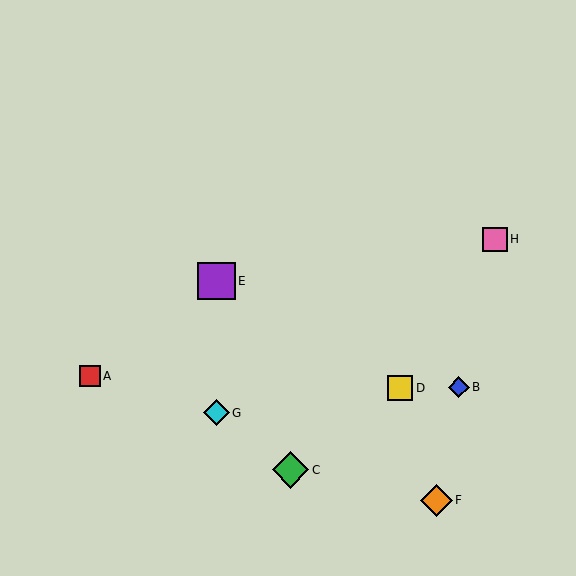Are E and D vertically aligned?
No, E is at x≈216 and D is at x≈400.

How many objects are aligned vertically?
2 objects (E, G) are aligned vertically.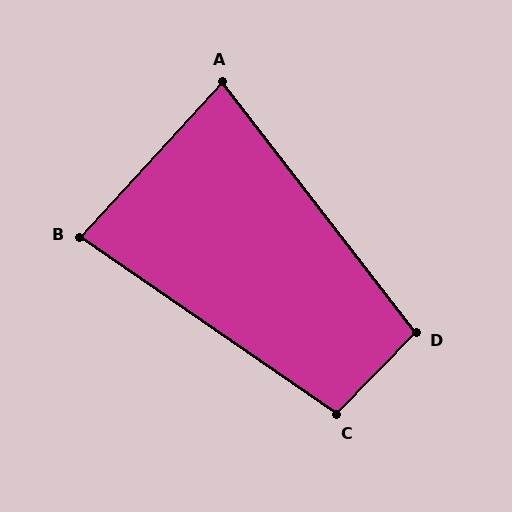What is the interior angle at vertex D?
Approximately 98 degrees (obtuse).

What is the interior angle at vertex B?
Approximately 82 degrees (acute).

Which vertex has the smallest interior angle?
A, at approximately 80 degrees.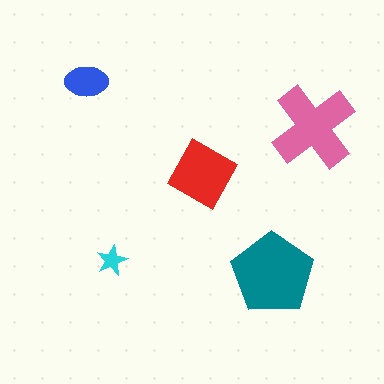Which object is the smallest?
The cyan star.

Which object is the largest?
The teal pentagon.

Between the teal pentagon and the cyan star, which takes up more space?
The teal pentagon.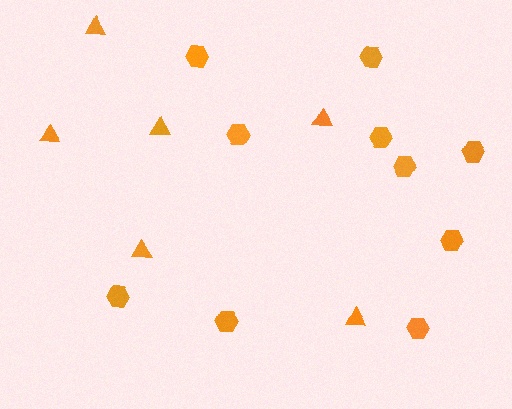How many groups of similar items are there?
There are 2 groups: one group of hexagons (10) and one group of triangles (6).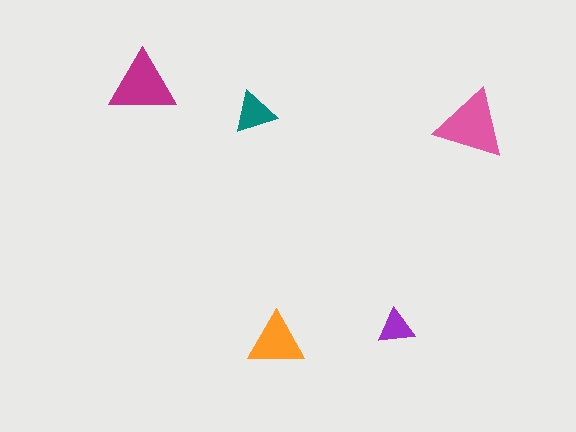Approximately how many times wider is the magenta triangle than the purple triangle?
About 2 times wider.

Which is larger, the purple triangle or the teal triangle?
The teal one.